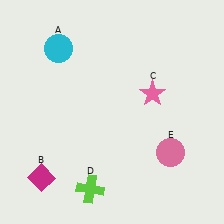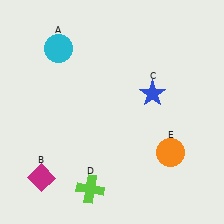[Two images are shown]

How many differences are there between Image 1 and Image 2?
There are 2 differences between the two images.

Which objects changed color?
C changed from pink to blue. E changed from pink to orange.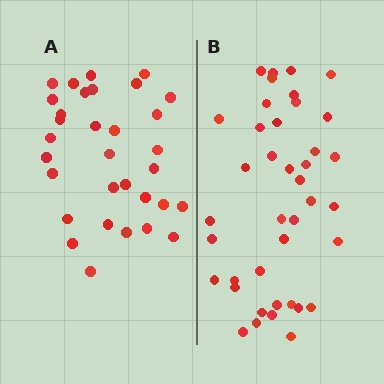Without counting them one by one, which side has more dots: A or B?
Region B (the right region) has more dots.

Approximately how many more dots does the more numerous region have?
Region B has roughly 8 or so more dots than region A.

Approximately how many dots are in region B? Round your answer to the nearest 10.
About 40 dots.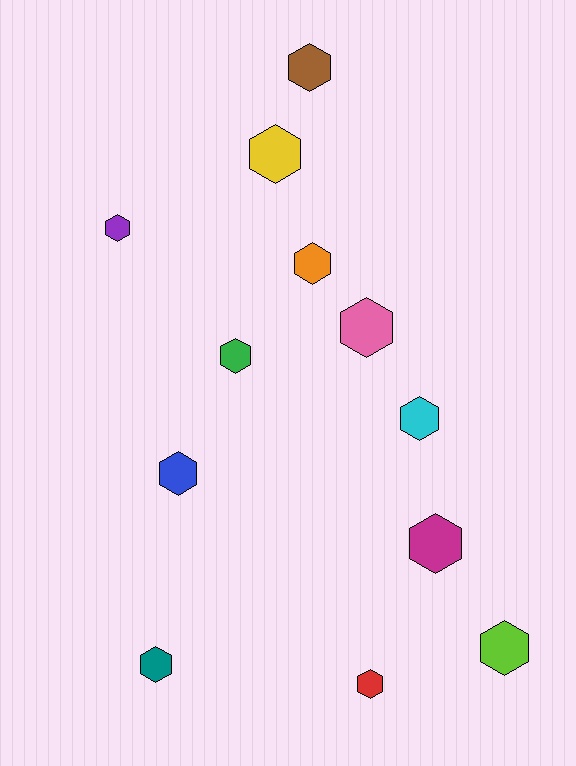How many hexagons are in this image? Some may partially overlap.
There are 12 hexagons.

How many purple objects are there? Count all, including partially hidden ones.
There is 1 purple object.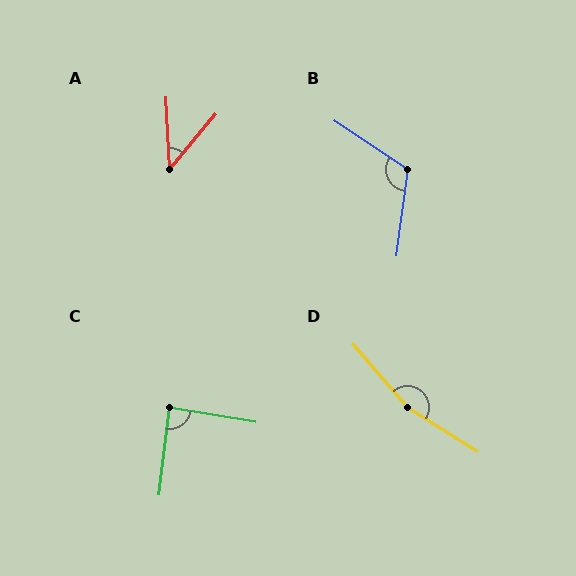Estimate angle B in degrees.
Approximately 116 degrees.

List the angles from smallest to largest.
A (43°), C (87°), B (116°), D (162°).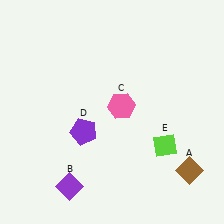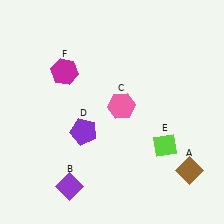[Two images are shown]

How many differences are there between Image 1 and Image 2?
There is 1 difference between the two images.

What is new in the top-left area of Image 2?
A magenta hexagon (F) was added in the top-left area of Image 2.